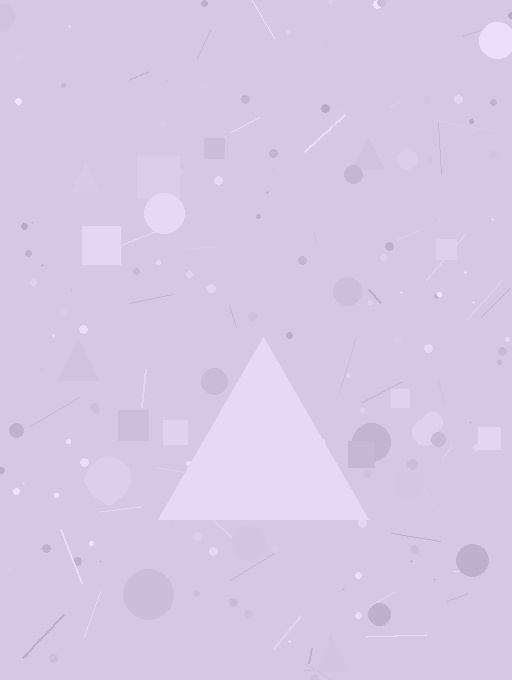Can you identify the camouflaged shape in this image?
The camouflaged shape is a triangle.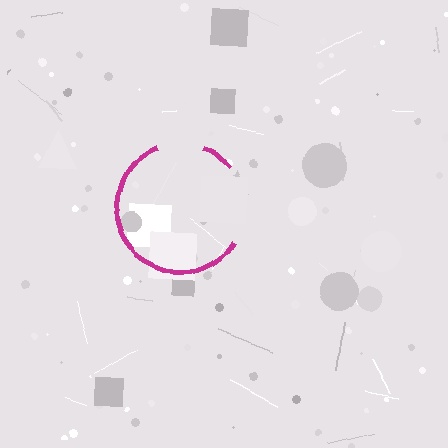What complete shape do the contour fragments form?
The contour fragments form a circle.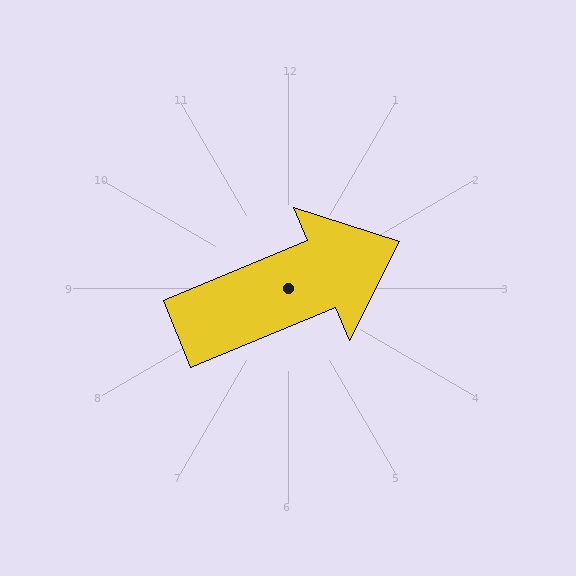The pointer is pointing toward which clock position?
Roughly 2 o'clock.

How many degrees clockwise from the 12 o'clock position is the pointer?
Approximately 67 degrees.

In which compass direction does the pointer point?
Northeast.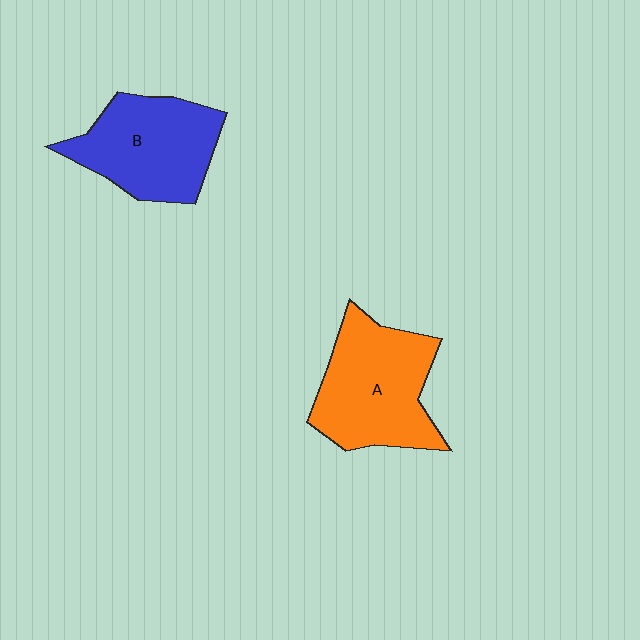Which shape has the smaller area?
Shape B (blue).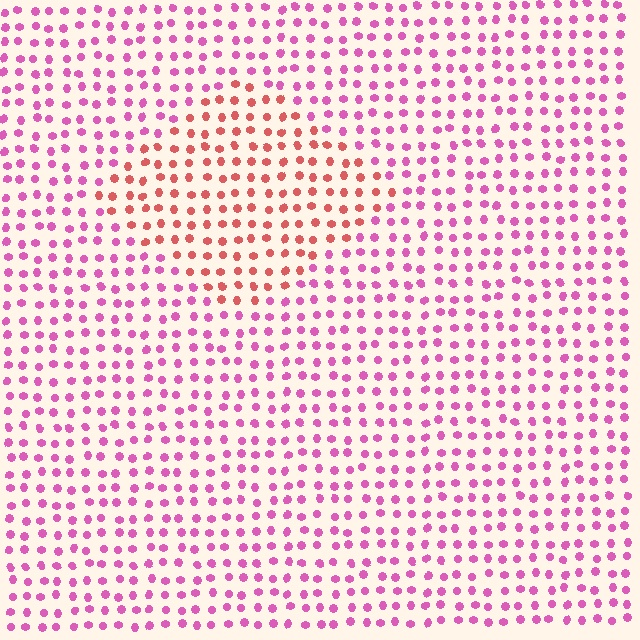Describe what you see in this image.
The image is filled with small pink elements in a uniform arrangement. A diamond-shaped region is visible where the elements are tinted to a slightly different hue, forming a subtle color boundary.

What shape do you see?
I see a diamond.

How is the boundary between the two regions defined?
The boundary is defined purely by a slight shift in hue (about 42 degrees). Spacing, size, and orientation are identical on both sides.